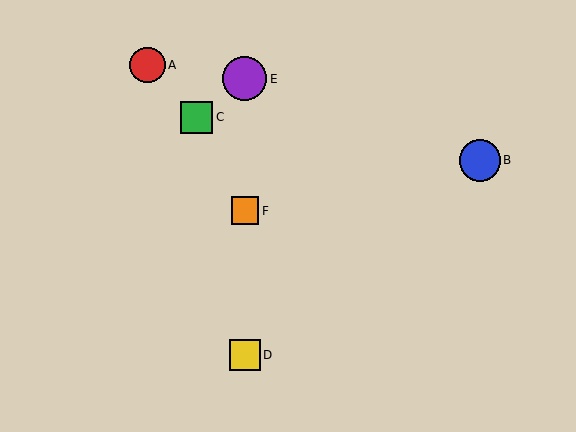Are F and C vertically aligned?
No, F is at x≈245 and C is at x≈196.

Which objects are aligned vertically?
Objects D, E, F are aligned vertically.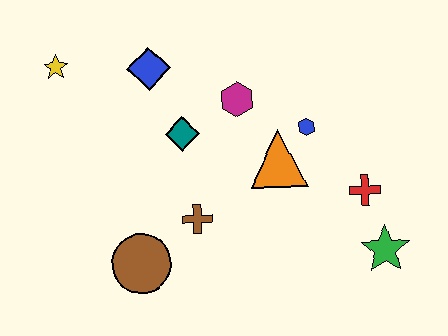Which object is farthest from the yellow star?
The green star is farthest from the yellow star.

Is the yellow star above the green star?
Yes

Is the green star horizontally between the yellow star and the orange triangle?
No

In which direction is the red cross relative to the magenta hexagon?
The red cross is to the right of the magenta hexagon.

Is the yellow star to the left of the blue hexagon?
Yes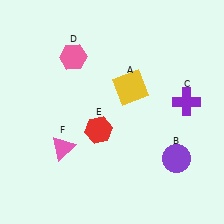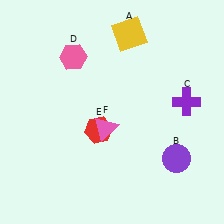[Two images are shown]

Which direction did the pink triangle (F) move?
The pink triangle (F) moved right.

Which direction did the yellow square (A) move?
The yellow square (A) moved up.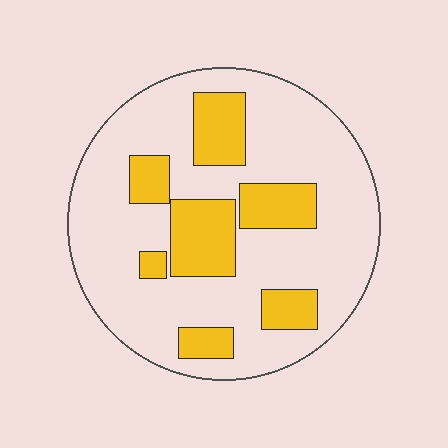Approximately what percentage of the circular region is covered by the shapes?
Approximately 25%.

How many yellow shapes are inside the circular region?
7.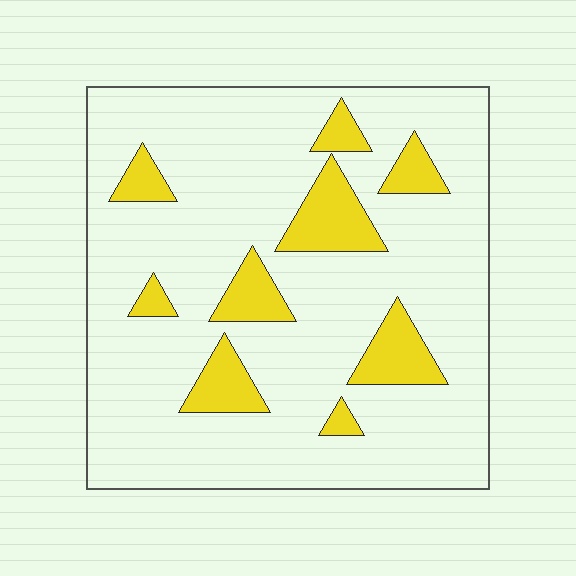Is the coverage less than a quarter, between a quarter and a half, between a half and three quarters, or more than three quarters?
Less than a quarter.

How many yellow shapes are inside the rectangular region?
9.